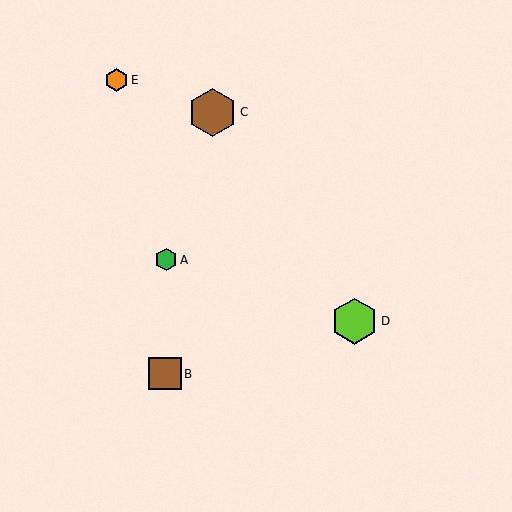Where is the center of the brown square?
The center of the brown square is at (165, 374).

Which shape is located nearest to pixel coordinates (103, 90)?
The orange hexagon (labeled E) at (117, 80) is nearest to that location.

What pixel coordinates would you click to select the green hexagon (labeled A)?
Click at (166, 260) to select the green hexagon A.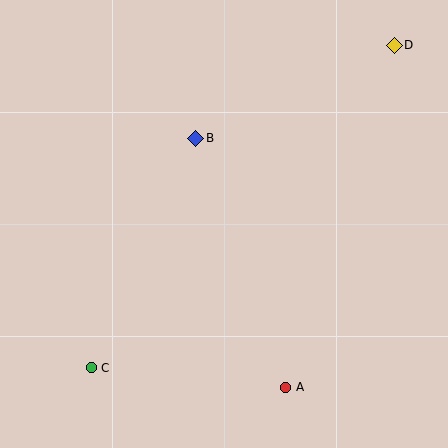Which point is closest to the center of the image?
Point B at (196, 138) is closest to the center.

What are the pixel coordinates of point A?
Point A is at (286, 387).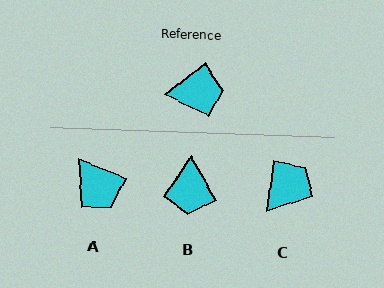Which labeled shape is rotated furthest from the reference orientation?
B, about 97 degrees away.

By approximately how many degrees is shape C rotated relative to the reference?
Approximately 44 degrees counter-clockwise.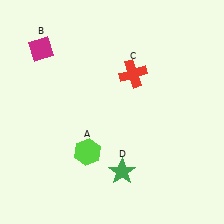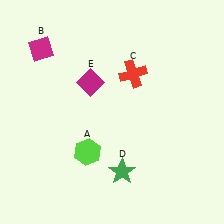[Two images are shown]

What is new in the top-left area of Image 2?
A magenta diamond (E) was added in the top-left area of Image 2.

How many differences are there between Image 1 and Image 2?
There is 1 difference between the two images.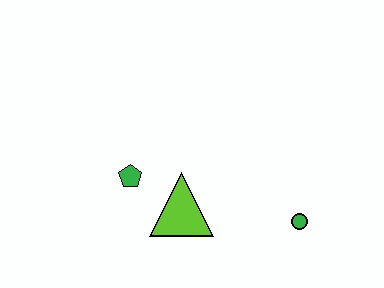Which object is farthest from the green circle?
The green pentagon is farthest from the green circle.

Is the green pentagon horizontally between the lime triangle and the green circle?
No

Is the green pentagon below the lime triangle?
No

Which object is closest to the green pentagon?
The lime triangle is closest to the green pentagon.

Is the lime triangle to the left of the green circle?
Yes